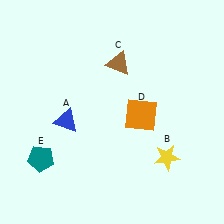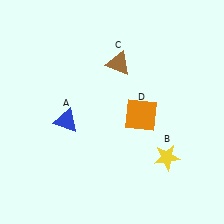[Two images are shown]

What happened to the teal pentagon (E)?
The teal pentagon (E) was removed in Image 2. It was in the bottom-left area of Image 1.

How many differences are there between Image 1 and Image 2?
There is 1 difference between the two images.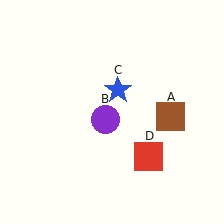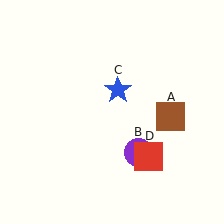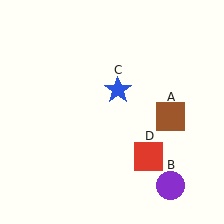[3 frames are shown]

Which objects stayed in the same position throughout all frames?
Brown square (object A) and blue star (object C) and red square (object D) remained stationary.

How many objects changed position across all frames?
1 object changed position: purple circle (object B).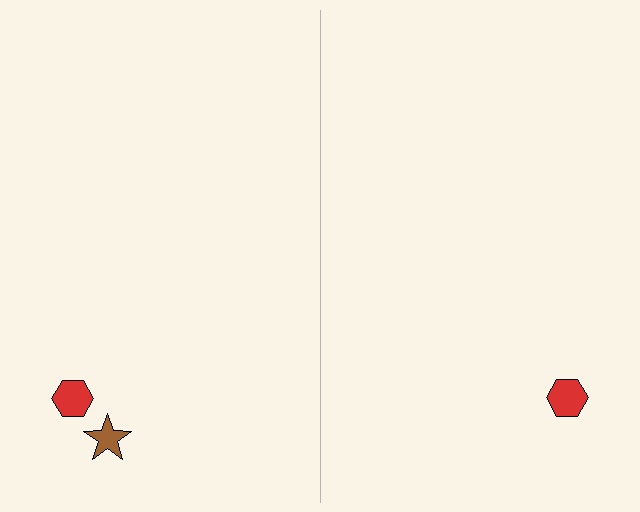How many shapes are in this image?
There are 3 shapes in this image.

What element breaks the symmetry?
A brown star is missing from the right side.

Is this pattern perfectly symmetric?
No, the pattern is not perfectly symmetric. A brown star is missing from the right side.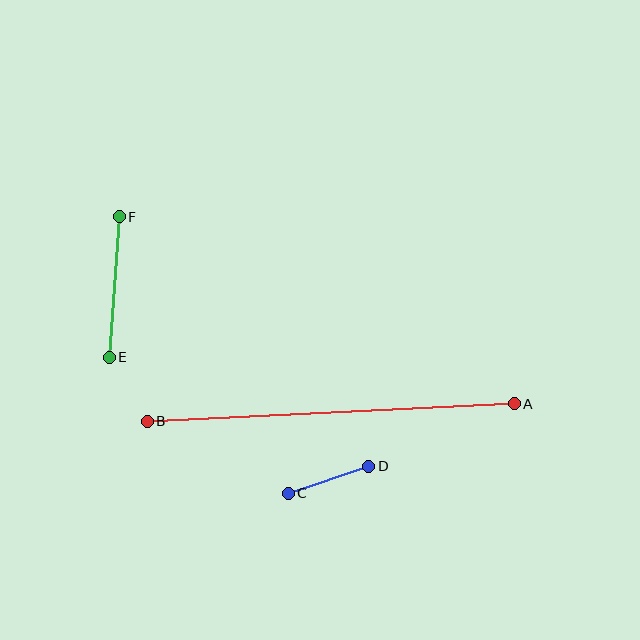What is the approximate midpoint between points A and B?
The midpoint is at approximately (331, 413) pixels.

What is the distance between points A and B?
The distance is approximately 368 pixels.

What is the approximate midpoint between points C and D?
The midpoint is at approximately (329, 480) pixels.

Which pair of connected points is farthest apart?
Points A and B are farthest apart.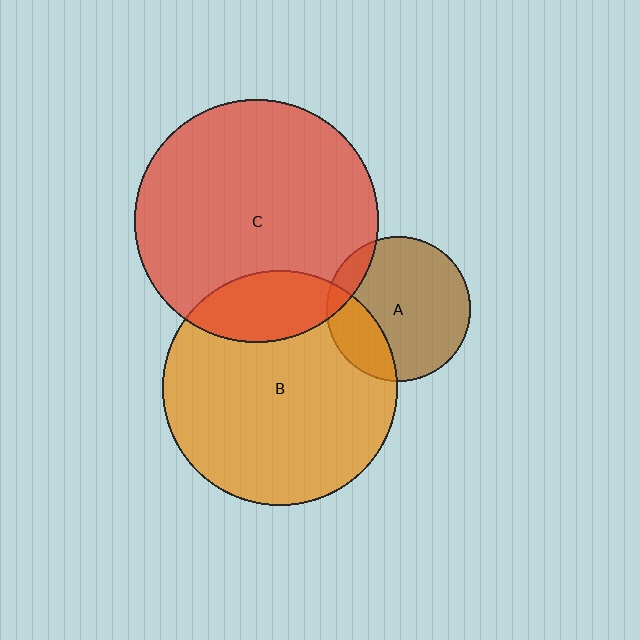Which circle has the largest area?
Circle C (red).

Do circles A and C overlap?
Yes.